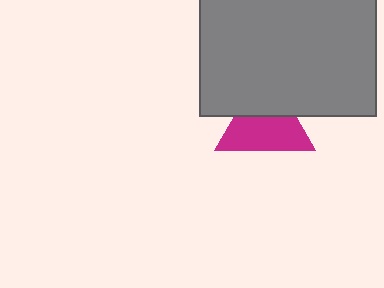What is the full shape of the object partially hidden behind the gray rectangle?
The partially hidden object is a magenta triangle.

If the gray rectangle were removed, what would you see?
You would see the complete magenta triangle.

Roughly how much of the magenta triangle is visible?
About half of it is visible (roughly 62%).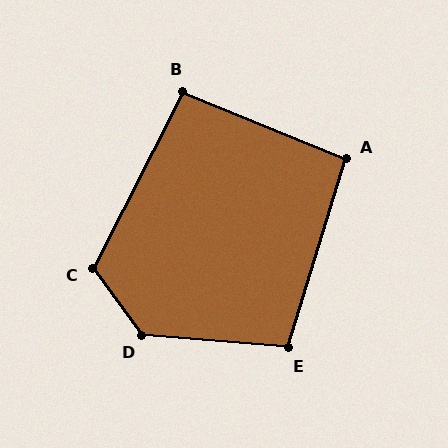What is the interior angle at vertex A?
Approximately 95 degrees (obtuse).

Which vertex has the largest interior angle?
D, at approximately 131 degrees.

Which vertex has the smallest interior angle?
B, at approximately 95 degrees.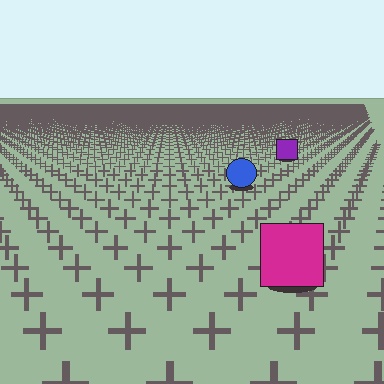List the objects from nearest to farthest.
From nearest to farthest: the magenta square, the blue circle, the purple square.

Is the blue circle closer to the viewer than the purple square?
Yes. The blue circle is closer — you can tell from the texture gradient: the ground texture is coarser near it.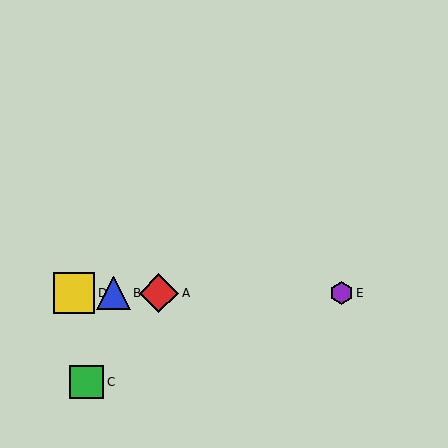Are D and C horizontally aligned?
No, D is at y≈293 and C is at y≈382.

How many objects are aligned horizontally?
4 objects (A, B, D, E) are aligned horizontally.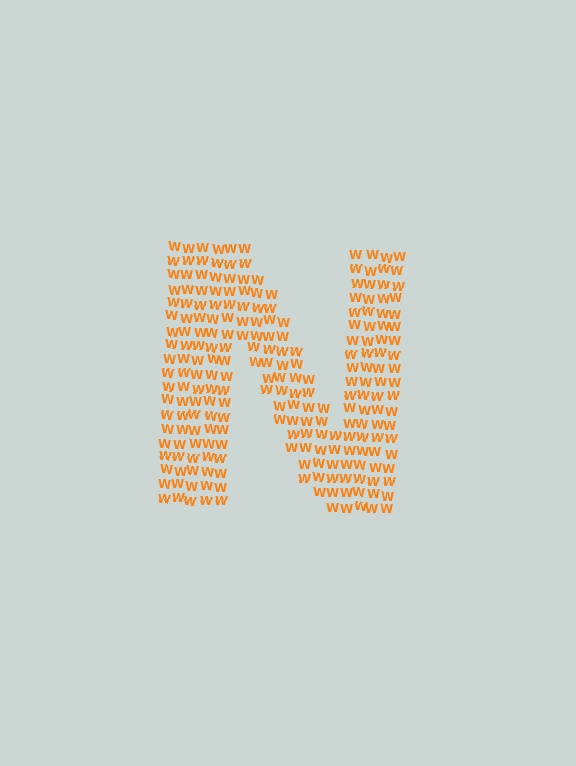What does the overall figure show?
The overall figure shows the letter N.